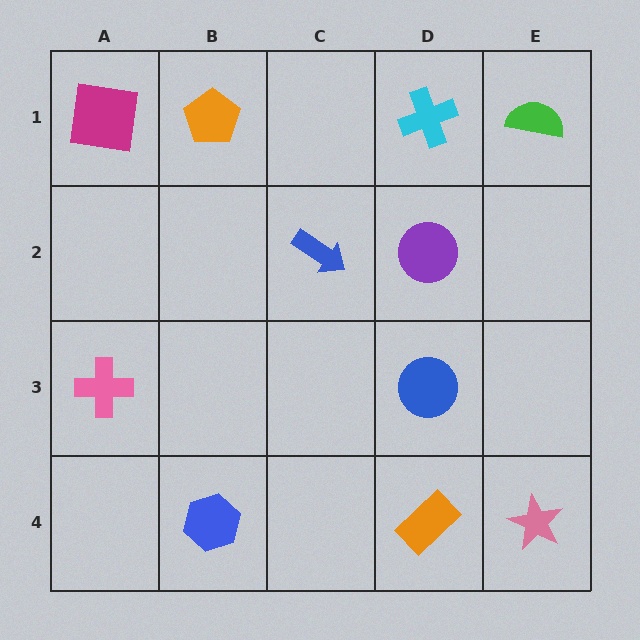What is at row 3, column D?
A blue circle.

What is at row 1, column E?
A green semicircle.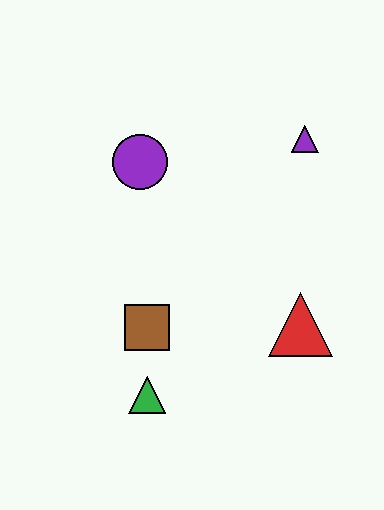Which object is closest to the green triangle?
The brown square is closest to the green triangle.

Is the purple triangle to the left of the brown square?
No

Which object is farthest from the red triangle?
The purple circle is farthest from the red triangle.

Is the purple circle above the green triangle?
Yes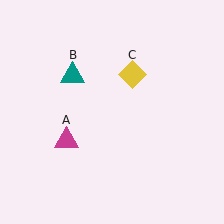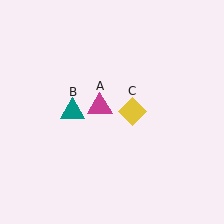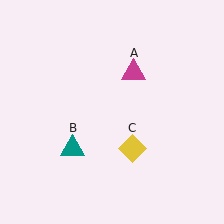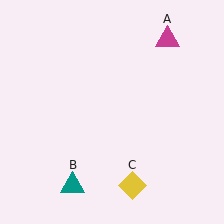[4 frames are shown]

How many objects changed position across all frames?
3 objects changed position: magenta triangle (object A), teal triangle (object B), yellow diamond (object C).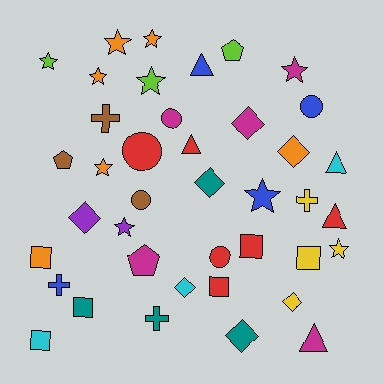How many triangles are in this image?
There are 5 triangles.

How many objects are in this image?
There are 40 objects.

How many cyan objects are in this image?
There are 3 cyan objects.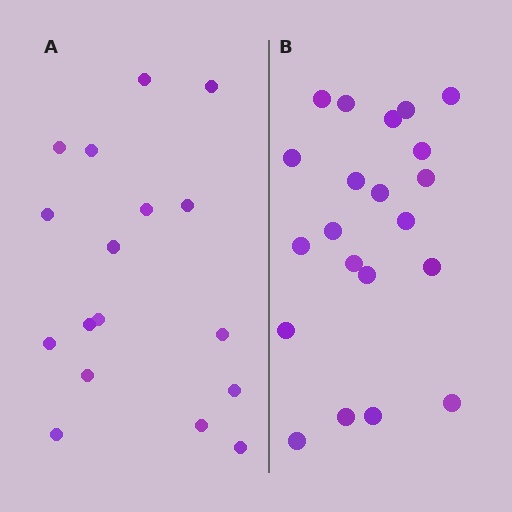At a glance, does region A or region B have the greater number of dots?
Region B (the right region) has more dots.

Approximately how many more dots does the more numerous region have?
Region B has about 4 more dots than region A.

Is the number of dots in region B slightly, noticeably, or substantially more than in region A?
Region B has only slightly more — the two regions are fairly close. The ratio is roughly 1.2 to 1.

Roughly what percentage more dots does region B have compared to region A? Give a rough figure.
About 25% more.